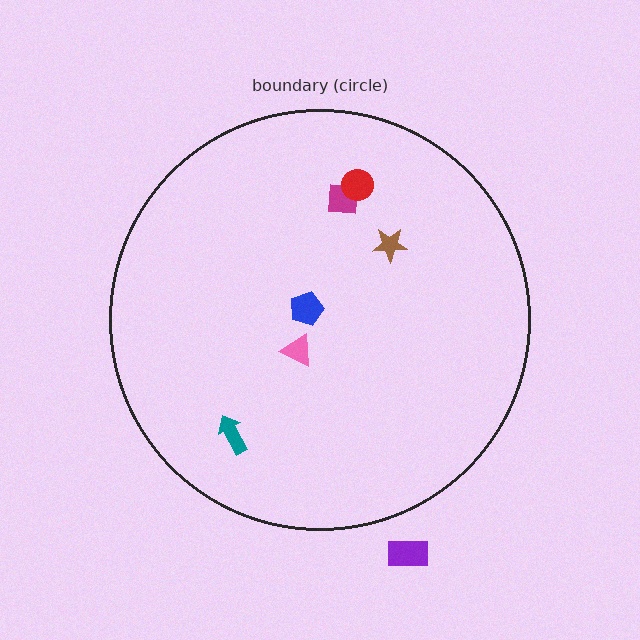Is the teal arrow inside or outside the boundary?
Inside.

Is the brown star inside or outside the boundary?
Inside.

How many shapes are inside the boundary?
6 inside, 1 outside.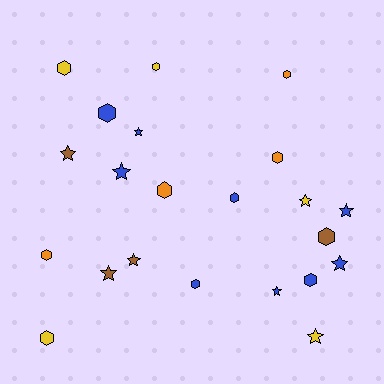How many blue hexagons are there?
There are 4 blue hexagons.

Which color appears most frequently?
Blue, with 9 objects.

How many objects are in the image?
There are 22 objects.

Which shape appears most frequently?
Hexagon, with 12 objects.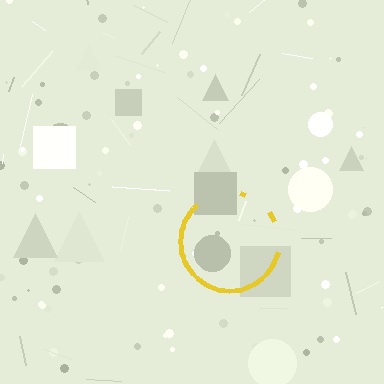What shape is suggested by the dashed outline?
The dashed outline suggests a circle.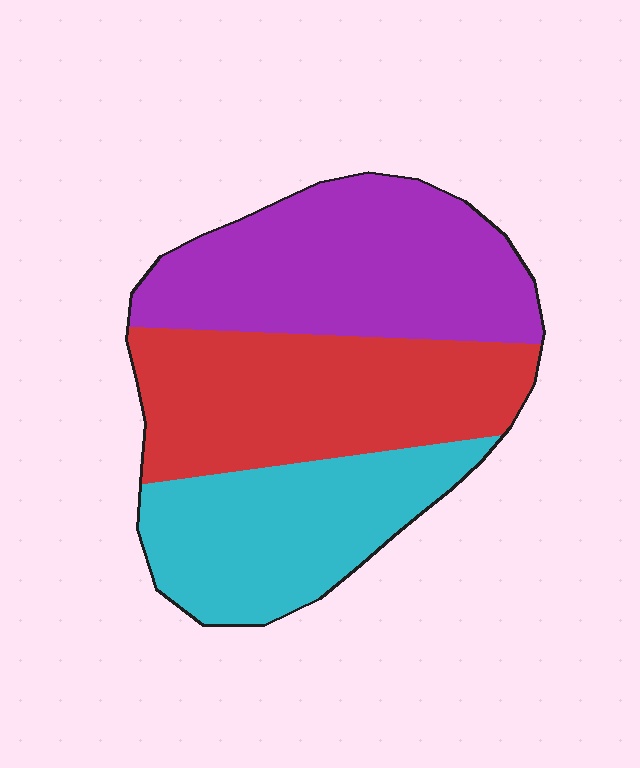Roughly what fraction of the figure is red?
Red takes up about one third (1/3) of the figure.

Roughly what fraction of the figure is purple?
Purple covers 37% of the figure.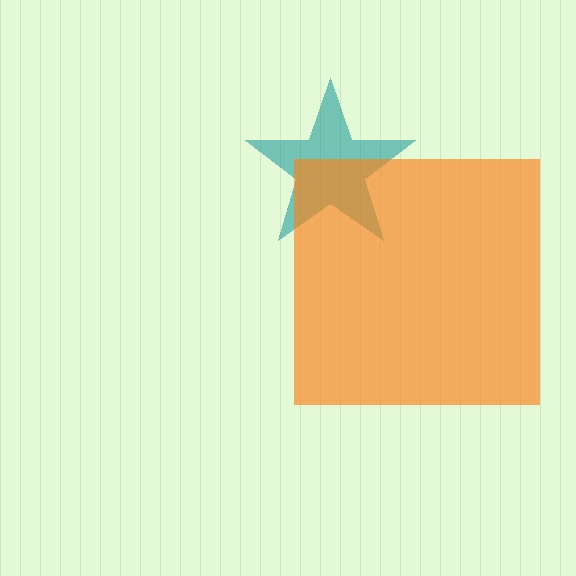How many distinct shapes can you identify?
There are 2 distinct shapes: a teal star, an orange square.